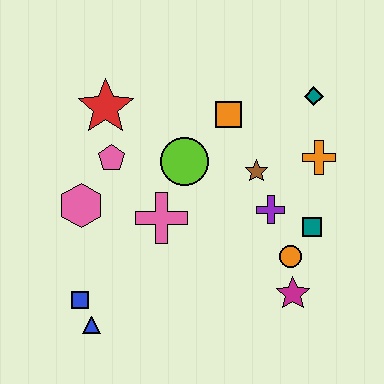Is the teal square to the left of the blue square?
No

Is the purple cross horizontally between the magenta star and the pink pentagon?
Yes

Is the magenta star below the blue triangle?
No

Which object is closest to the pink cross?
The lime circle is closest to the pink cross.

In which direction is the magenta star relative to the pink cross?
The magenta star is to the right of the pink cross.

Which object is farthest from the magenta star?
The red star is farthest from the magenta star.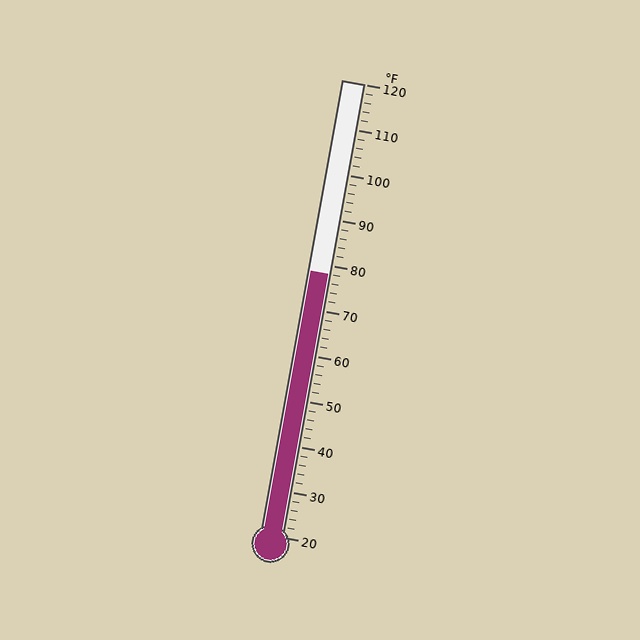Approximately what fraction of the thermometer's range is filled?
The thermometer is filled to approximately 60% of its range.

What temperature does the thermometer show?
The thermometer shows approximately 78°F.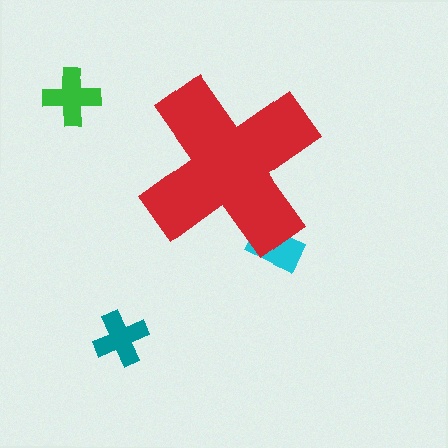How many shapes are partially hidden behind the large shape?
1 shape is partially hidden.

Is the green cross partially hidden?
No, the green cross is fully visible.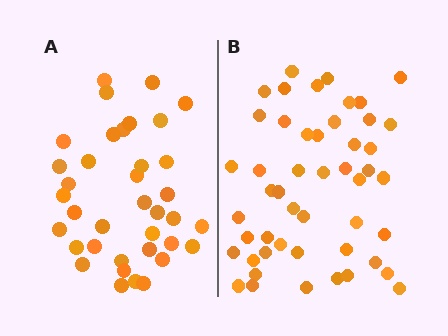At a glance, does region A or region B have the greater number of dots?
Region B (the right region) has more dots.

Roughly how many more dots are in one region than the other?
Region B has roughly 12 or so more dots than region A.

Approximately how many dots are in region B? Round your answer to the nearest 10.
About 50 dots. (The exact count is 49, which rounds to 50.)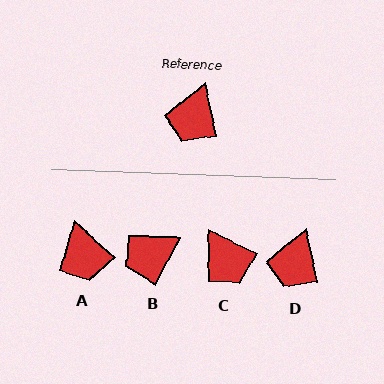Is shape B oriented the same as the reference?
No, it is off by about 40 degrees.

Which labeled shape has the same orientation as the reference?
D.